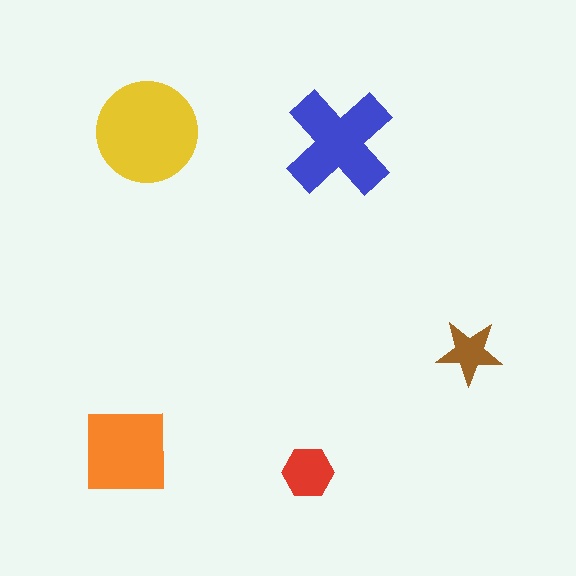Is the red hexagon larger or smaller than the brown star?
Larger.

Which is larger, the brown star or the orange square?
The orange square.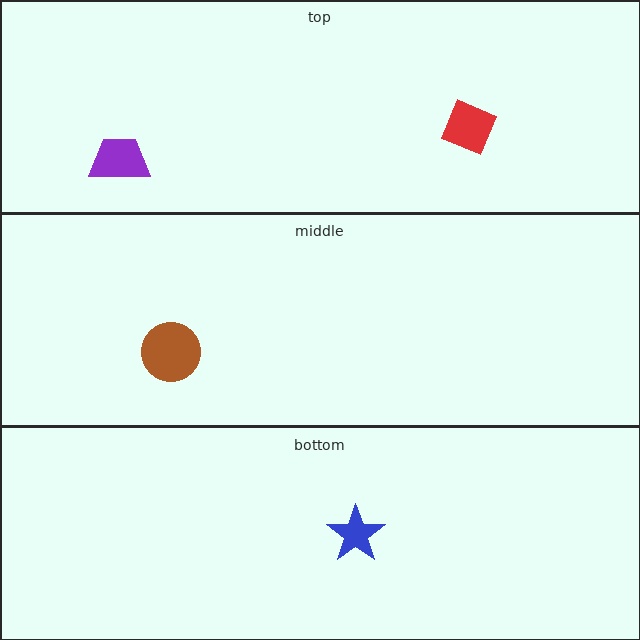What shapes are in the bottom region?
The blue star.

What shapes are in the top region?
The purple trapezoid, the red diamond.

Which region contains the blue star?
The bottom region.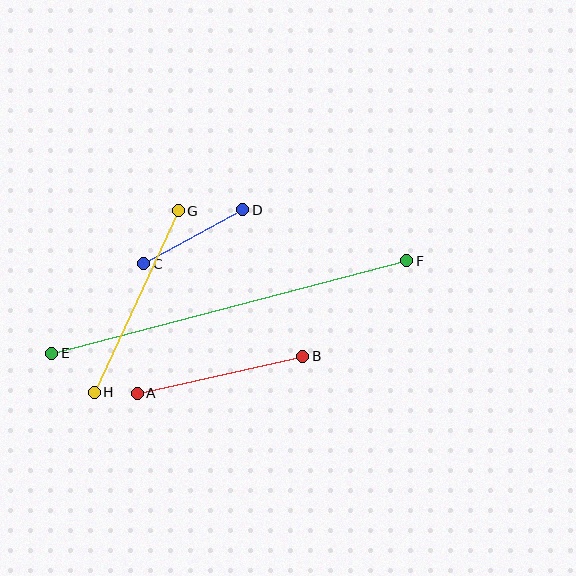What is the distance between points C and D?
The distance is approximately 113 pixels.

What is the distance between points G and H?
The distance is approximately 200 pixels.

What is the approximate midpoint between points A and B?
The midpoint is at approximately (220, 375) pixels.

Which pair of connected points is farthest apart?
Points E and F are farthest apart.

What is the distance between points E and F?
The distance is approximately 367 pixels.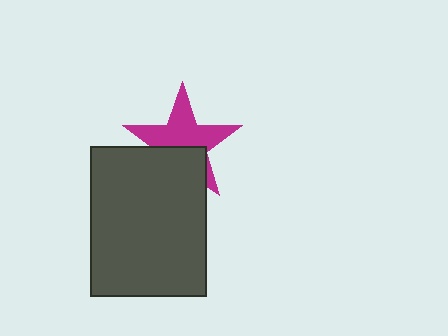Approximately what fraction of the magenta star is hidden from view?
Roughly 41% of the magenta star is hidden behind the dark gray rectangle.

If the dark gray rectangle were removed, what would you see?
You would see the complete magenta star.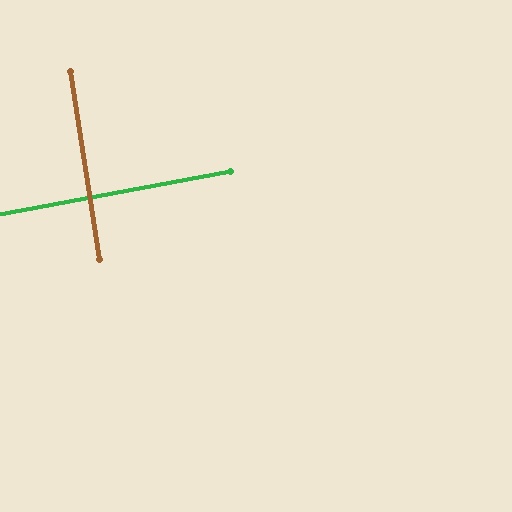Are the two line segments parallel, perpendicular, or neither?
Perpendicular — they meet at approximately 88°.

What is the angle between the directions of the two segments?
Approximately 88 degrees.